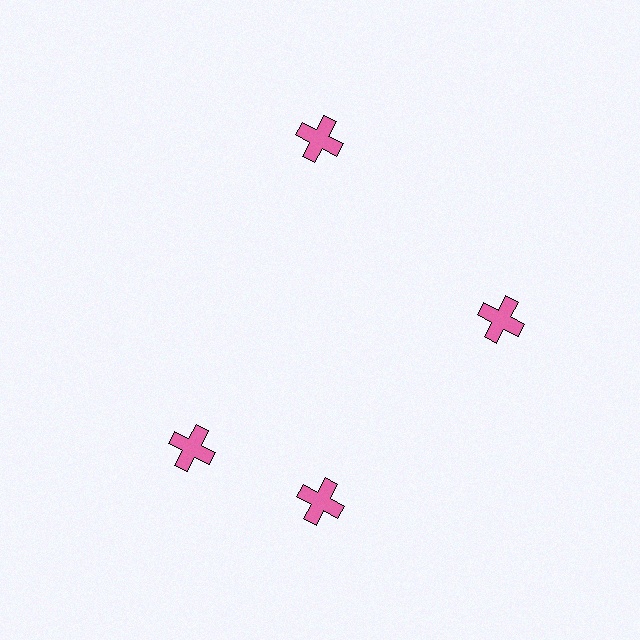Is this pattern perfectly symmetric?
No. The 4 pink crosses are arranged in a ring, but one element near the 9 o'clock position is rotated out of alignment along the ring, breaking the 4-fold rotational symmetry.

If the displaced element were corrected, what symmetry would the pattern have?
It would have 4-fold rotational symmetry — the pattern would map onto itself every 90 degrees.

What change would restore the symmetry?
The symmetry would be restored by rotating it back into even spacing with its neighbors so that all 4 crosses sit at equal angles and equal distance from the center.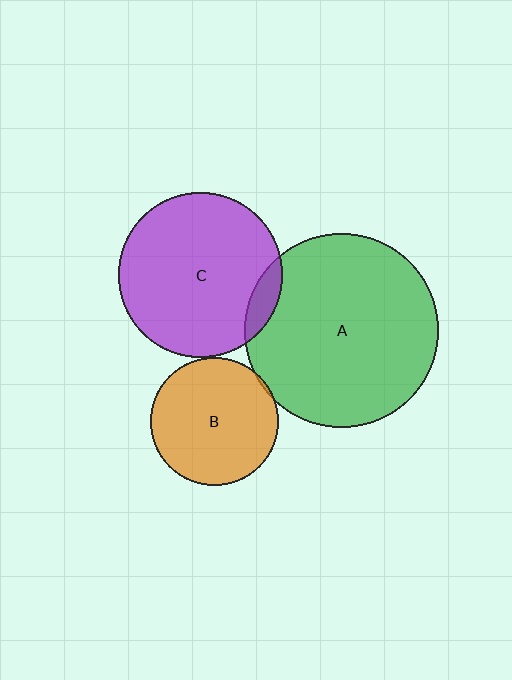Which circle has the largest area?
Circle A (green).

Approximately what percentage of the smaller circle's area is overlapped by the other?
Approximately 5%.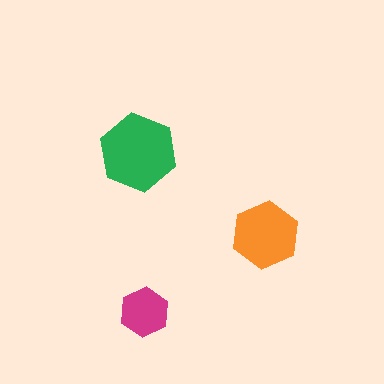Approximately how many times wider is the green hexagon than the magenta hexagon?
About 1.5 times wider.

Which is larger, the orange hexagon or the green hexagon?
The green one.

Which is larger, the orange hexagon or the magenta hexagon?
The orange one.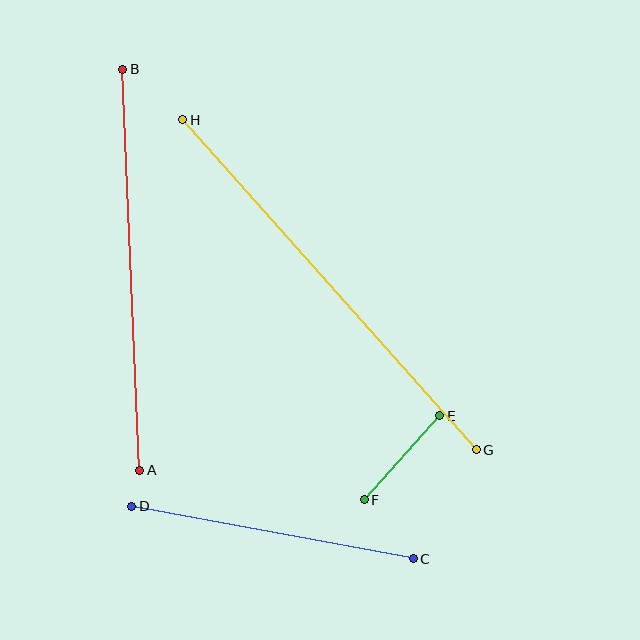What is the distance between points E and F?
The distance is approximately 113 pixels.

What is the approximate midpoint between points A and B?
The midpoint is at approximately (131, 270) pixels.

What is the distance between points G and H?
The distance is approximately 442 pixels.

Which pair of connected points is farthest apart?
Points G and H are farthest apart.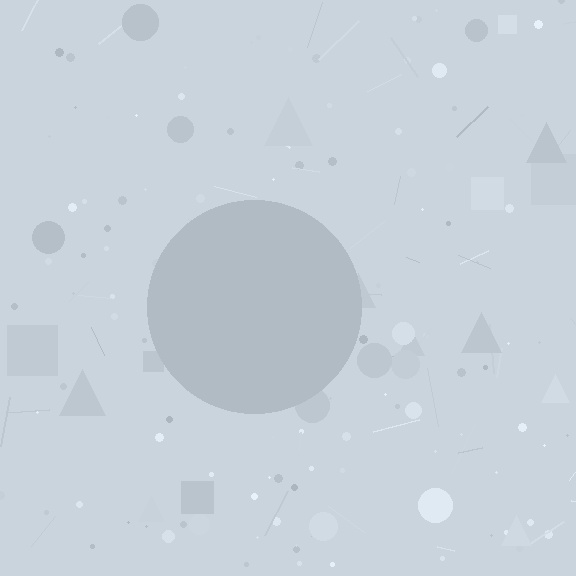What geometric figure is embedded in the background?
A circle is embedded in the background.